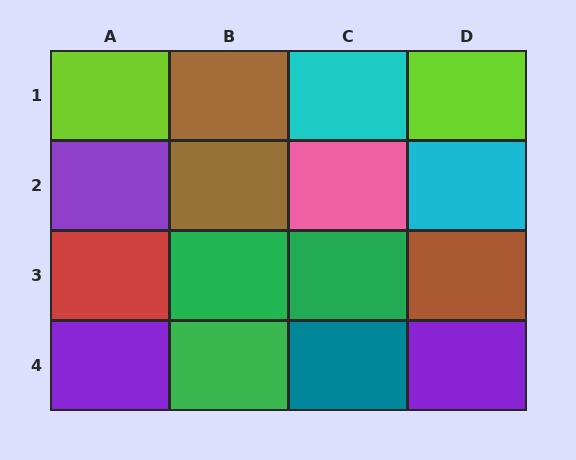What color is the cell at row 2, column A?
Purple.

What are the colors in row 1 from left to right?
Lime, brown, cyan, lime.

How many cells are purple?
3 cells are purple.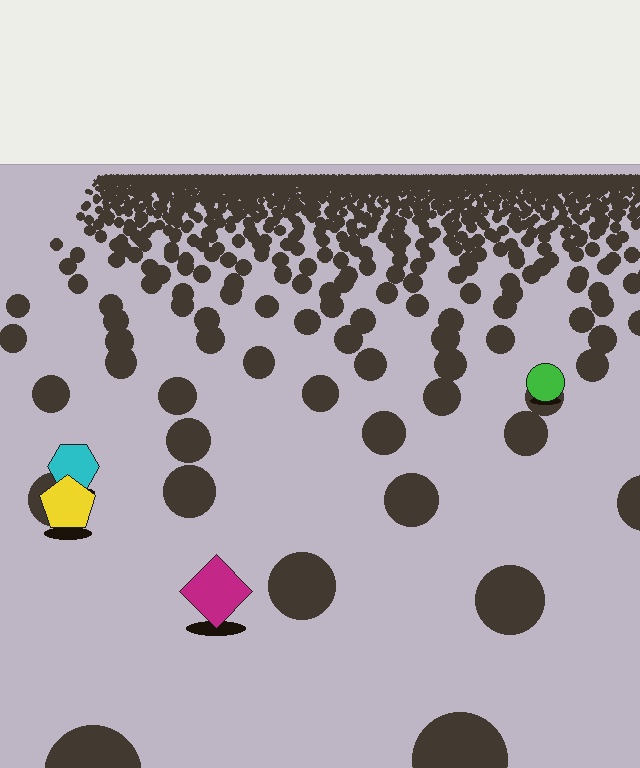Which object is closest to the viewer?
The magenta diamond is closest. The texture marks near it are larger and more spread out.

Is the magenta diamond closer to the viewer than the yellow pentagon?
Yes. The magenta diamond is closer — you can tell from the texture gradient: the ground texture is coarser near it.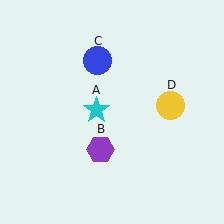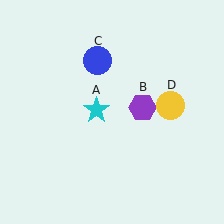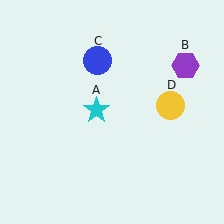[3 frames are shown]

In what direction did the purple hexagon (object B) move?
The purple hexagon (object B) moved up and to the right.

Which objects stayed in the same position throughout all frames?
Cyan star (object A) and blue circle (object C) and yellow circle (object D) remained stationary.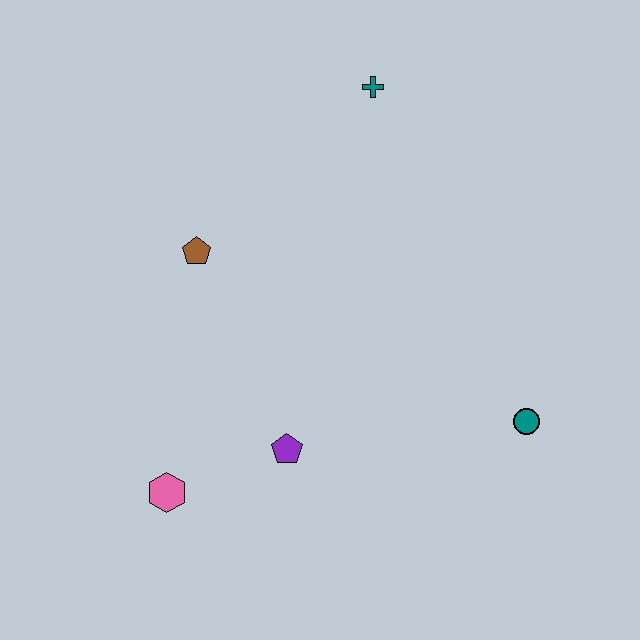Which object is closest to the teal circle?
The purple pentagon is closest to the teal circle.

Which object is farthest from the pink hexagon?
The teal cross is farthest from the pink hexagon.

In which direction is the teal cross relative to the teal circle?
The teal cross is above the teal circle.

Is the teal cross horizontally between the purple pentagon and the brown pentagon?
No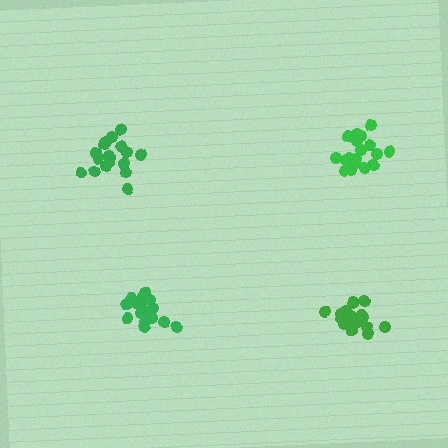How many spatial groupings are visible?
There are 4 spatial groupings.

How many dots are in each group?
Group 1: 18 dots, Group 2: 21 dots, Group 3: 20 dots, Group 4: 19 dots (78 total).